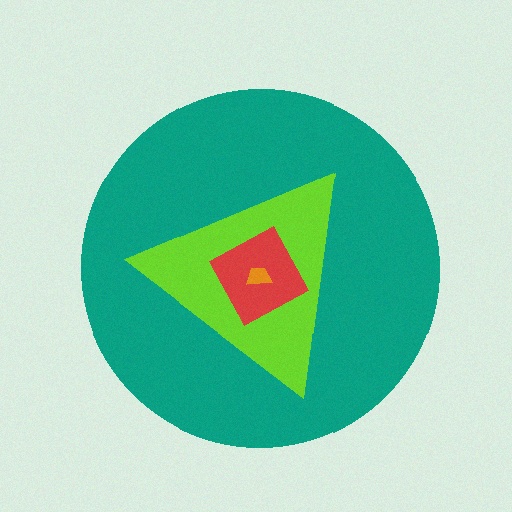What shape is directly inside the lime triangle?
The red diamond.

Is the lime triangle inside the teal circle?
Yes.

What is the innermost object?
The orange trapezoid.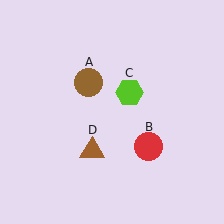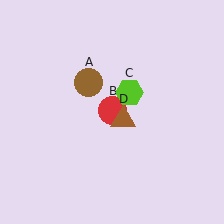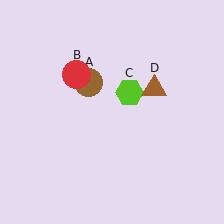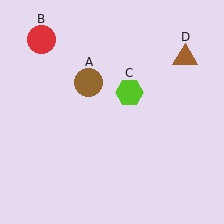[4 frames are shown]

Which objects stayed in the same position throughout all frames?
Brown circle (object A) and lime hexagon (object C) remained stationary.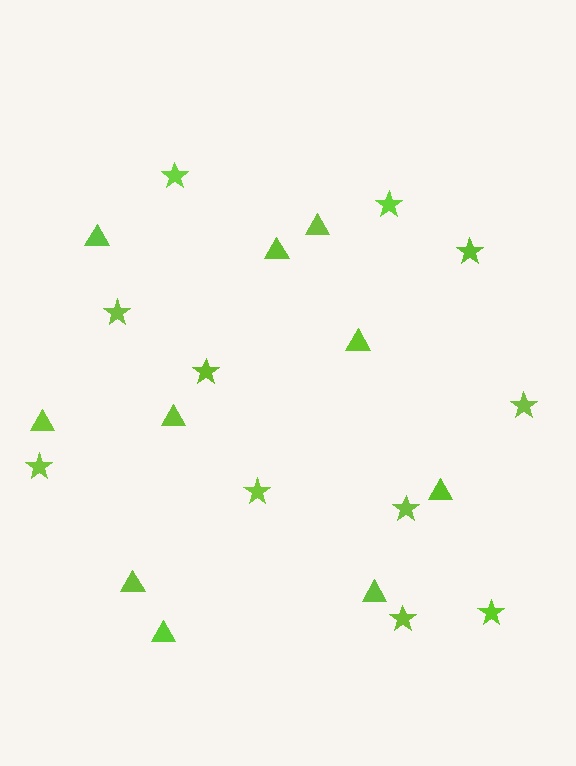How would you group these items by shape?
There are 2 groups: one group of triangles (10) and one group of stars (11).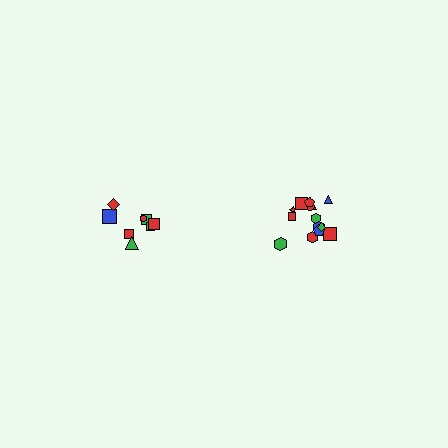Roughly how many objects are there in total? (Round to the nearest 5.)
Roughly 25 objects in total.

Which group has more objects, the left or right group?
The right group.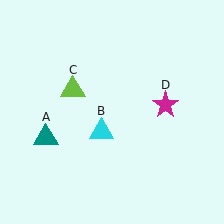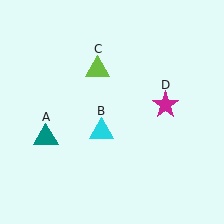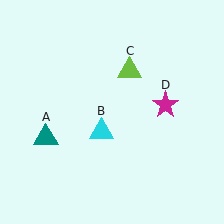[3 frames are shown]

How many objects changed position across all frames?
1 object changed position: lime triangle (object C).